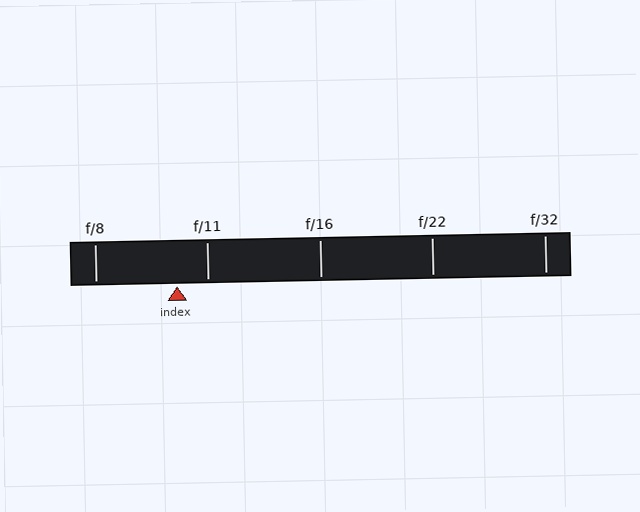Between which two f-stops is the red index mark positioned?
The index mark is between f/8 and f/11.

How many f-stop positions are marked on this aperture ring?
There are 5 f-stop positions marked.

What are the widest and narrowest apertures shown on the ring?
The widest aperture shown is f/8 and the narrowest is f/32.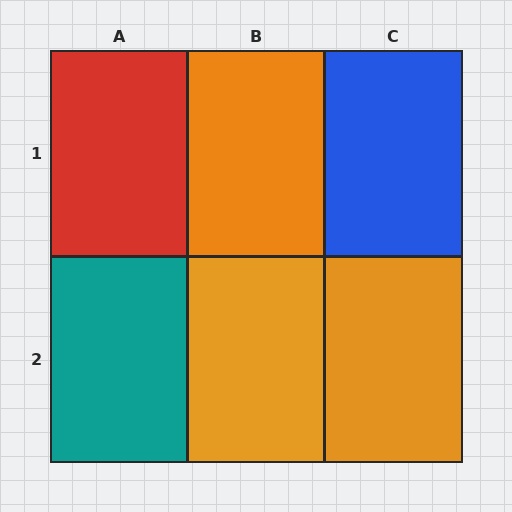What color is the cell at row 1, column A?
Red.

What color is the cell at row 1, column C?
Blue.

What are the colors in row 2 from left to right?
Teal, orange, orange.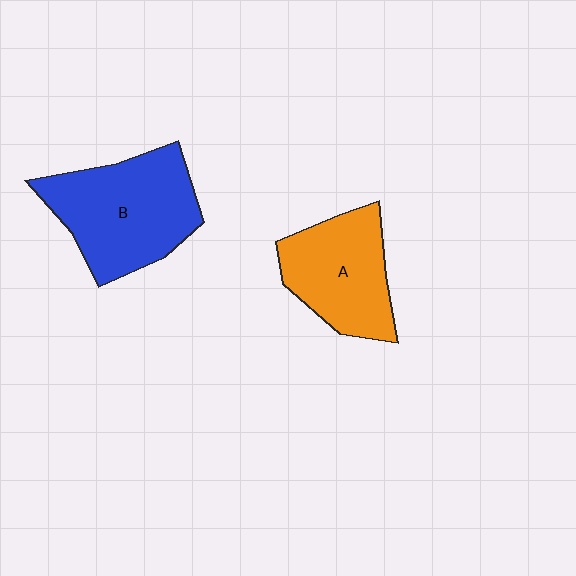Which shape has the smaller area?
Shape A (orange).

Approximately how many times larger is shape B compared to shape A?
Approximately 1.3 times.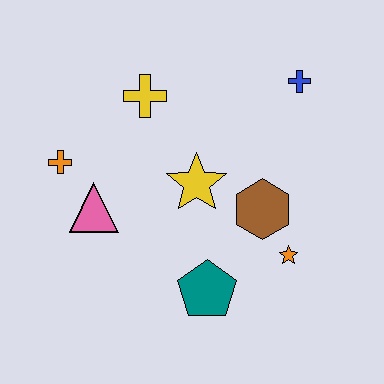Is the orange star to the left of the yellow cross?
No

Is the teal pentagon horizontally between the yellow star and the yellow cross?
No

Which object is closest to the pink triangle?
The orange cross is closest to the pink triangle.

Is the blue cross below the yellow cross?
No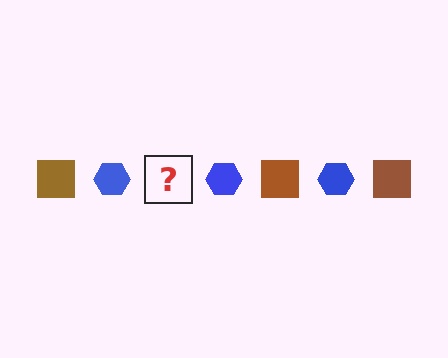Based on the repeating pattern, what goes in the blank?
The blank should be a brown square.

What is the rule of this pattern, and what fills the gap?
The rule is that the pattern alternates between brown square and blue hexagon. The gap should be filled with a brown square.